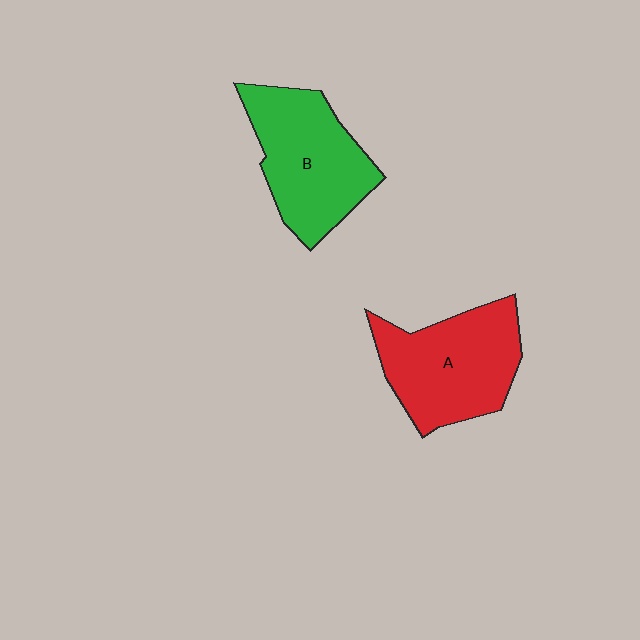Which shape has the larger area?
Shape A (red).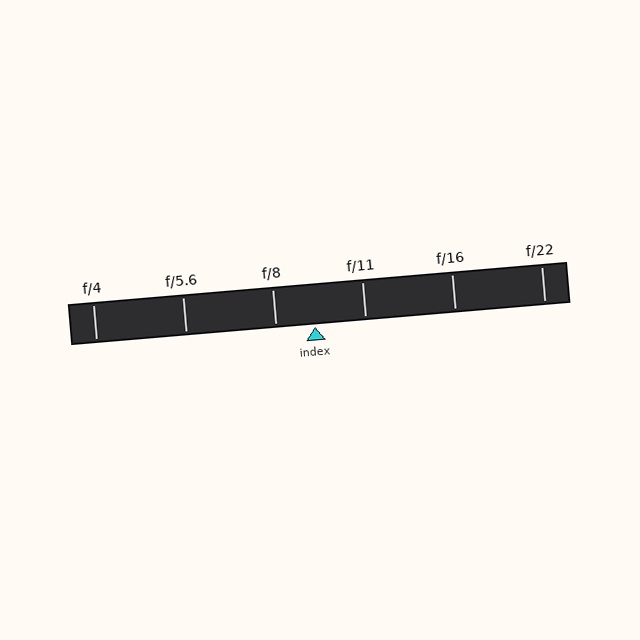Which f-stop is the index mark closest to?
The index mark is closest to f/8.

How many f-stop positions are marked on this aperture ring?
There are 6 f-stop positions marked.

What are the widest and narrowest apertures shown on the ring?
The widest aperture shown is f/4 and the narrowest is f/22.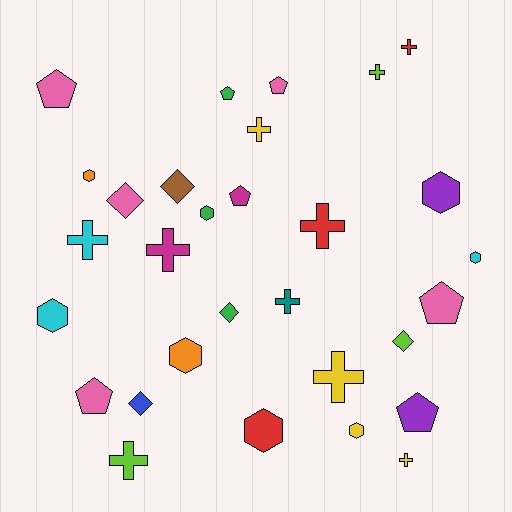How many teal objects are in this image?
There is 1 teal object.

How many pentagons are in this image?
There are 7 pentagons.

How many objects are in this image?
There are 30 objects.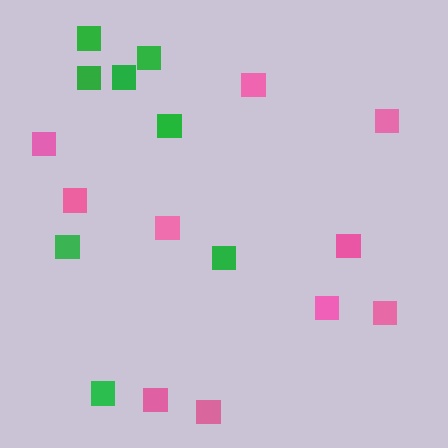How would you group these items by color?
There are 2 groups: one group of green squares (8) and one group of pink squares (10).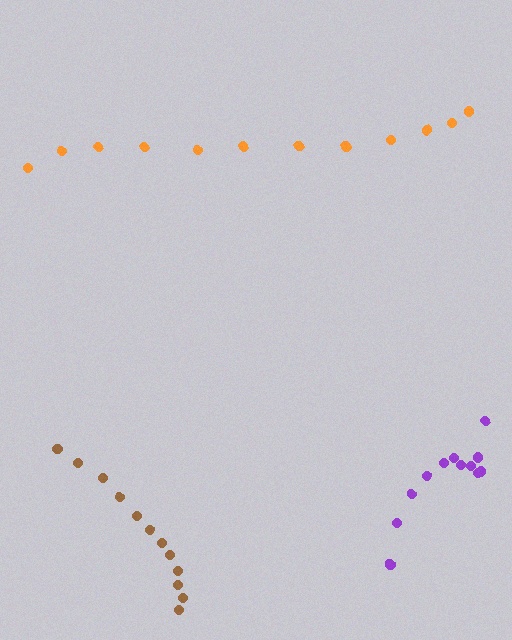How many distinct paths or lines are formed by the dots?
There are 3 distinct paths.